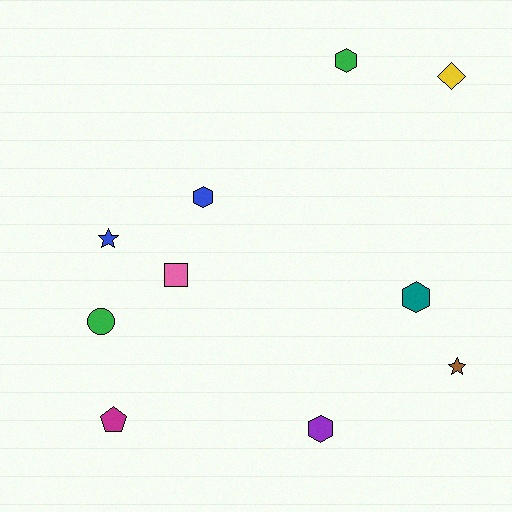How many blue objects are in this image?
There are 2 blue objects.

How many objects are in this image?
There are 10 objects.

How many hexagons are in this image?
There are 4 hexagons.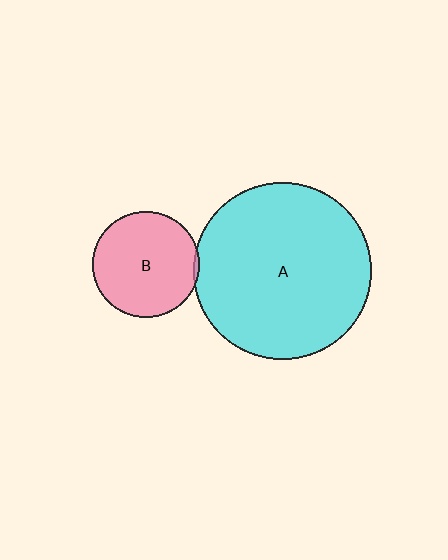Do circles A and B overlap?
Yes.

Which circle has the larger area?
Circle A (cyan).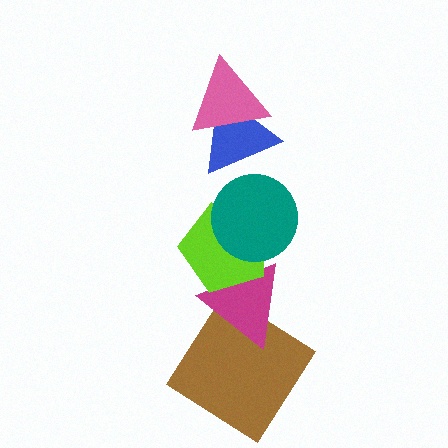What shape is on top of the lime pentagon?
The teal circle is on top of the lime pentagon.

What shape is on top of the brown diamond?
The magenta triangle is on top of the brown diamond.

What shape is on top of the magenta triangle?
The lime pentagon is on top of the magenta triangle.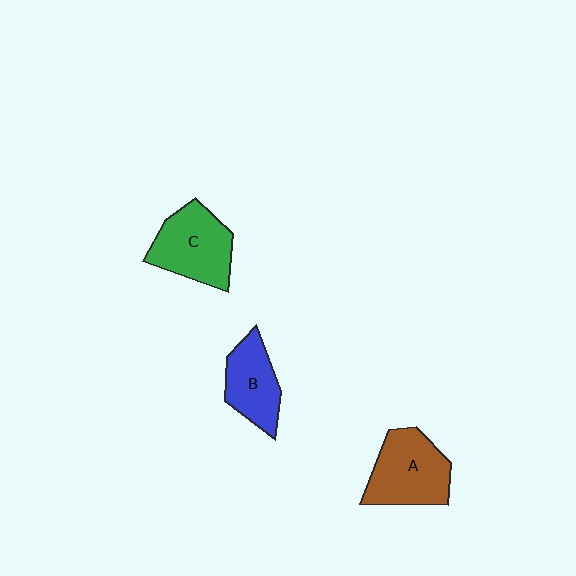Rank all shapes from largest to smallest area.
From largest to smallest: A (brown), C (green), B (blue).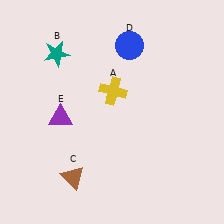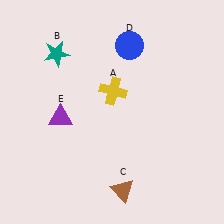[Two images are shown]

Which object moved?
The brown triangle (C) moved right.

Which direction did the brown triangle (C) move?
The brown triangle (C) moved right.